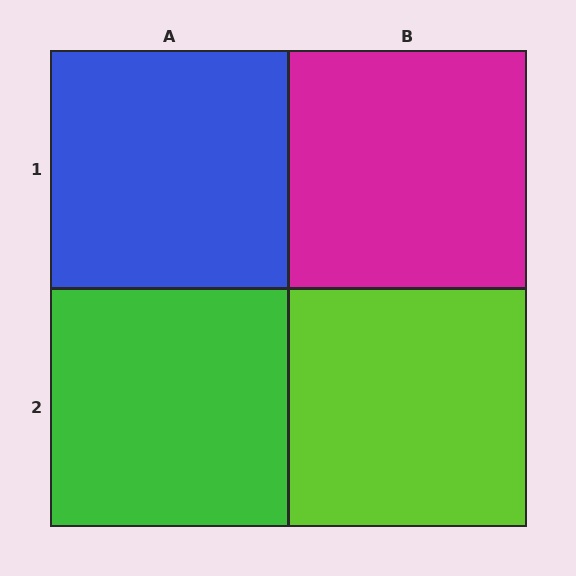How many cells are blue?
1 cell is blue.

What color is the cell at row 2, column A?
Green.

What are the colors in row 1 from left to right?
Blue, magenta.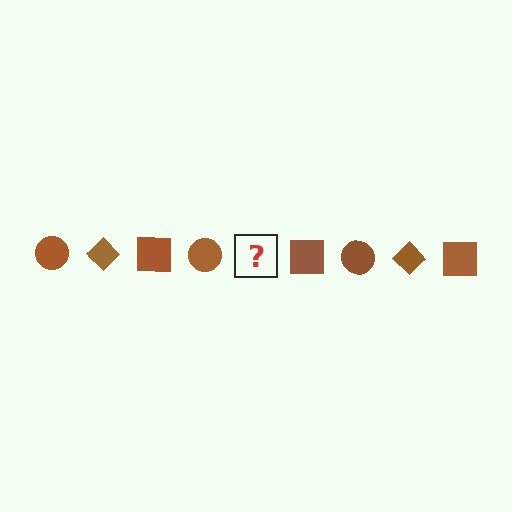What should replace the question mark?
The question mark should be replaced with a brown diamond.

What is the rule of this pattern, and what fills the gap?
The rule is that the pattern cycles through circle, diamond, square shapes in brown. The gap should be filled with a brown diamond.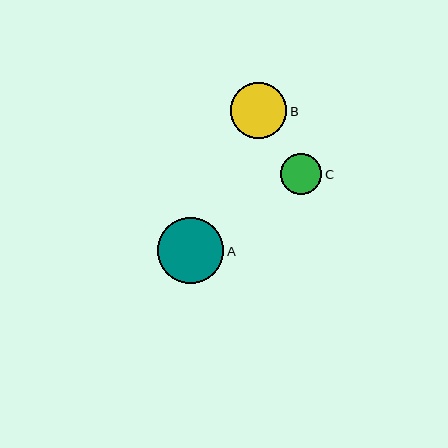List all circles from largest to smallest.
From largest to smallest: A, B, C.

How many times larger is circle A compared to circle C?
Circle A is approximately 1.6 times the size of circle C.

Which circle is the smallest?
Circle C is the smallest with a size of approximately 41 pixels.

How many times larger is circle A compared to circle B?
Circle A is approximately 1.2 times the size of circle B.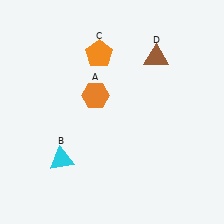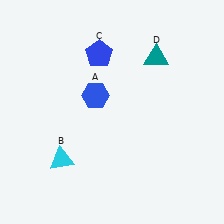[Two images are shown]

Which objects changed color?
A changed from orange to blue. C changed from orange to blue. D changed from brown to teal.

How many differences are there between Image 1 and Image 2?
There are 3 differences between the two images.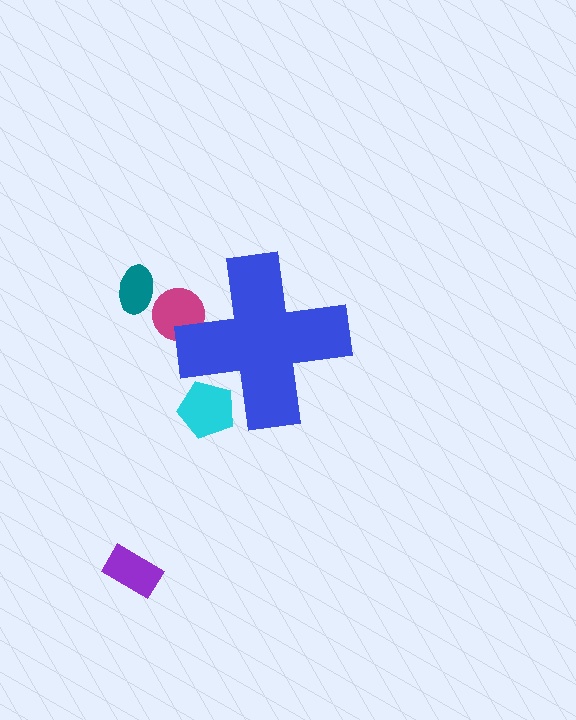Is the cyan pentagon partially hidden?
Yes, the cyan pentagon is partially hidden behind the blue cross.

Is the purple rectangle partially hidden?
No, the purple rectangle is fully visible.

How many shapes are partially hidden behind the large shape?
2 shapes are partially hidden.